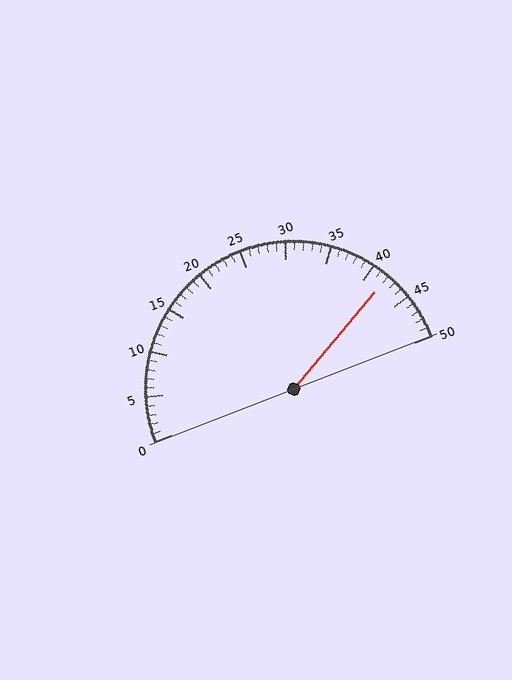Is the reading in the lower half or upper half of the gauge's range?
The reading is in the upper half of the range (0 to 50).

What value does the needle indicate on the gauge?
The needle indicates approximately 42.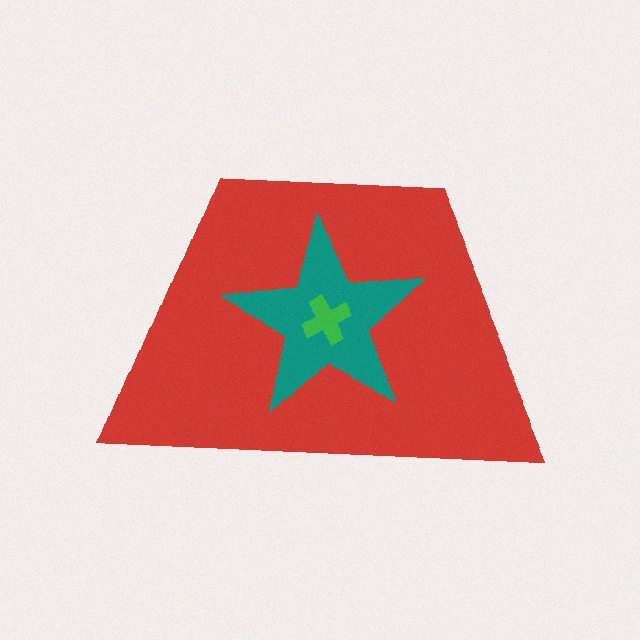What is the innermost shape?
The green cross.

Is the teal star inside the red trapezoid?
Yes.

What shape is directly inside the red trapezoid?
The teal star.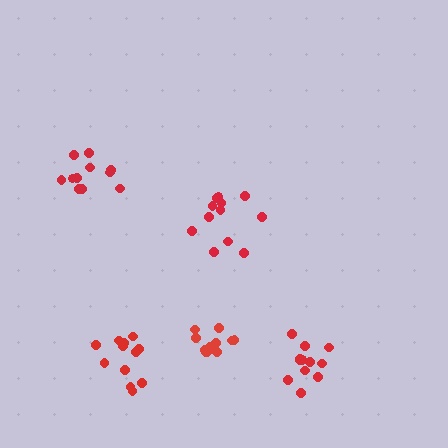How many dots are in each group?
Group 1: 11 dots, Group 2: 13 dots, Group 3: 12 dots, Group 4: 12 dots, Group 5: 11 dots (59 total).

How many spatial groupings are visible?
There are 5 spatial groupings.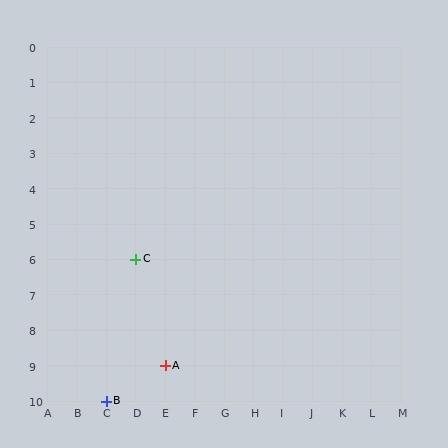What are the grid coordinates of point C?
Point C is at grid coordinates (D, 6).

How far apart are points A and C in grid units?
Points A and C are 1 column and 3 rows apart (about 3.2 grid units diagonally).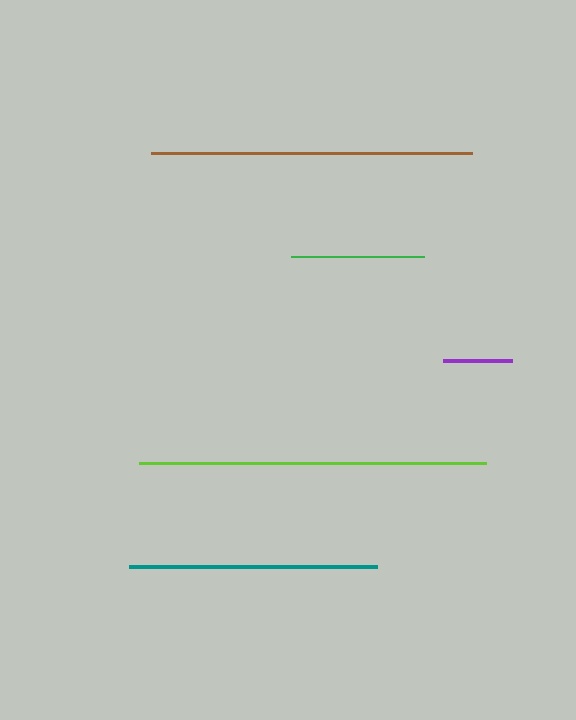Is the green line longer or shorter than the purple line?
The green line is longer than the purple line.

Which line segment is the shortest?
The purple line is the shortest at approximately 69 pixels.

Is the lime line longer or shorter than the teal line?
The lime line is longer than the teal line.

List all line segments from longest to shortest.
From longest to shortest: lime, brown, teal, green, purple.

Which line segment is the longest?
The lime line is the longest at approximately 347 pixels.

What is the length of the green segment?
The green segment is approximately 133 pixels long.